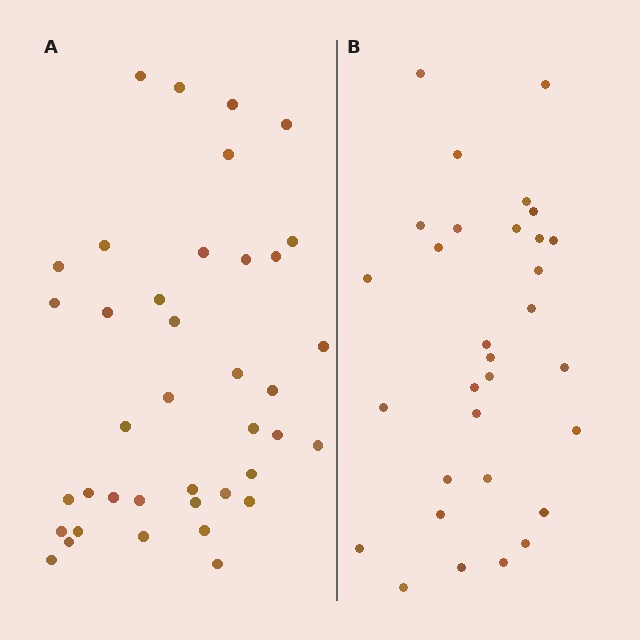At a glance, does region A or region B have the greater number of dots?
Region A (the left region) has more dots.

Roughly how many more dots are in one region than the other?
Region A has roughly 8 or so more dots than region B.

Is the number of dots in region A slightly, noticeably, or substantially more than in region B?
Region A has noticeably more, but not dramatically so. The ratio is roughly 1.3 to 1.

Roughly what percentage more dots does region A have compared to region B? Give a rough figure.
About 25% more.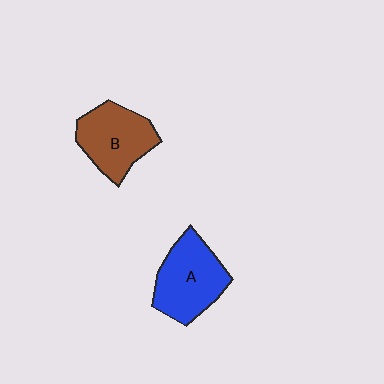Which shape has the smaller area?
Shape B (brown).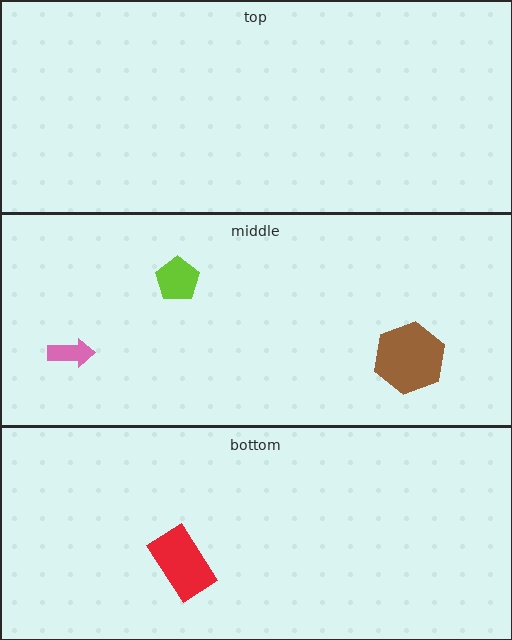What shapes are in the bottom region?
The red rectangle.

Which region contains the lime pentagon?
The middle region.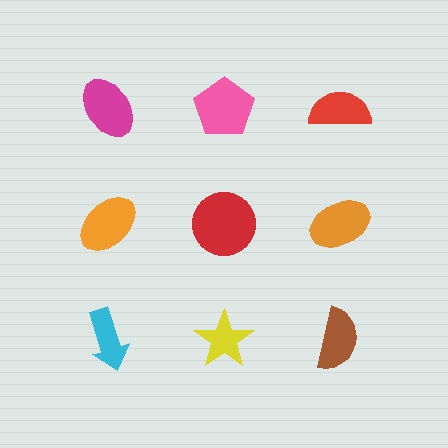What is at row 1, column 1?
A magenta ellipse.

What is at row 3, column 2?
A yellow star.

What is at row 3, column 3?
A brown semicircle.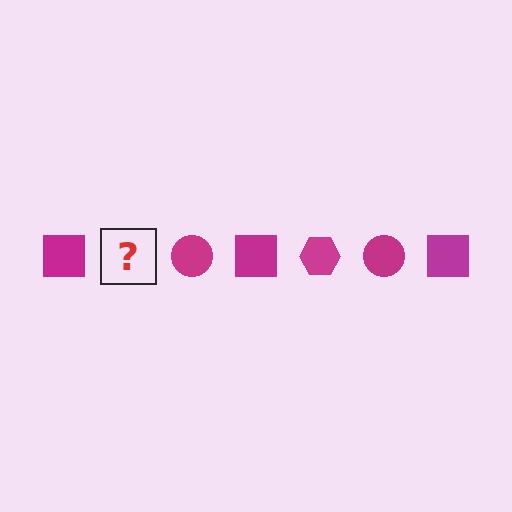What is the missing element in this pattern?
The missing element is a magenta hexagon.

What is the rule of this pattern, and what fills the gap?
The rule is that the pattern cycles through square, hexagon, circle shapes in magenta. The gap should be filled with a magenta hexagon.